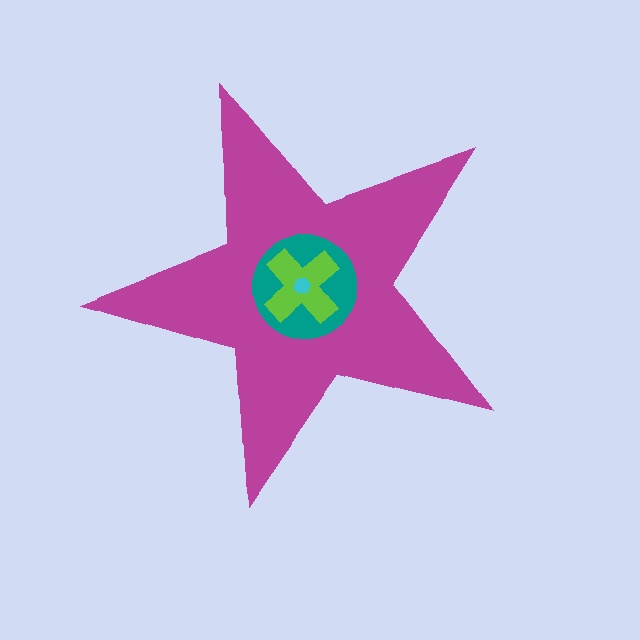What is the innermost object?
The cyan hexagon.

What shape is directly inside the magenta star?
The teal circle.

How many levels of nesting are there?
4.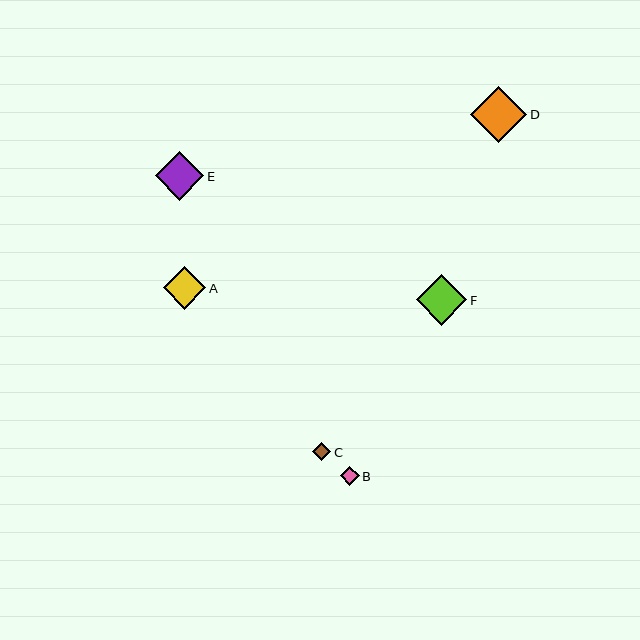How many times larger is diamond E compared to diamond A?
Diamond E is approximately 1.1 times the size of diamond A.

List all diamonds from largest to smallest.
From largest to smallest: D, F, E, A, B, C.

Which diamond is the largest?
Diamond D is the largest with a size of approximately 56 pixels.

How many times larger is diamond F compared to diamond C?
Diamond F is approximately 2.7 times the size of diamond C.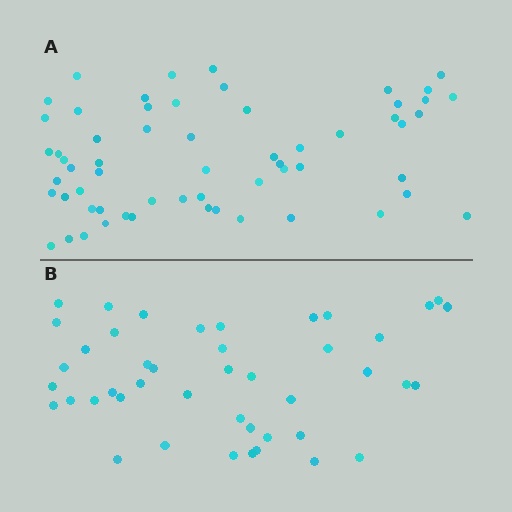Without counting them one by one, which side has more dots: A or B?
Region A (the top region) has more dots.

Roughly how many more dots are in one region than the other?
Region A has approximately 15 more dots than region B.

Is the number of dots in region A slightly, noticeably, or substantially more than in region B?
Region A has noticeably more, but not dramatically so. The ratio is roughly 1.4 to 1.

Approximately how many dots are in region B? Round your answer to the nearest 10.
About 40 dots. (The exact count is 44, which rounds to 40.)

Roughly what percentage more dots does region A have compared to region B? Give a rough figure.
About 35% more.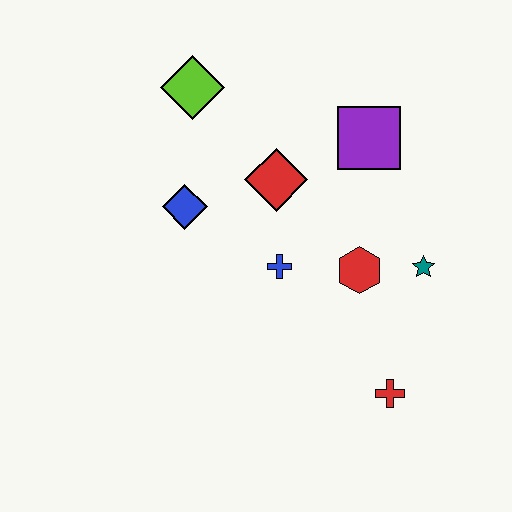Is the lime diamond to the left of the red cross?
Yes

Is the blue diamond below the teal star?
No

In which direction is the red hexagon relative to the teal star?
The red hexagon is to the left of the teal star.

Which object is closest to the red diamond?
The blue cross is closest to the red diamond.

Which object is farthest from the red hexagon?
The lime diamond is farthest from the red hexagon.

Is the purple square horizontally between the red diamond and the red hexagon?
No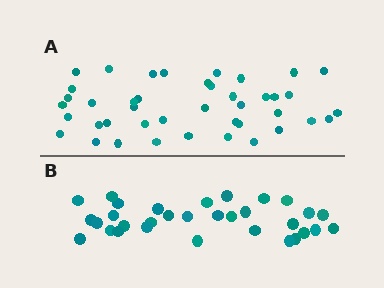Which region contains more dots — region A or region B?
Region A (the top region) has more dots.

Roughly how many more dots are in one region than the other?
Region A has roughly 10 or so more dots than region B.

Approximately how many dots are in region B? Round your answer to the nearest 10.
About 30 dots. (The exact count is 32, which rounds to 30.)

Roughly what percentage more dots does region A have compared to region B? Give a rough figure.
About 30% more.